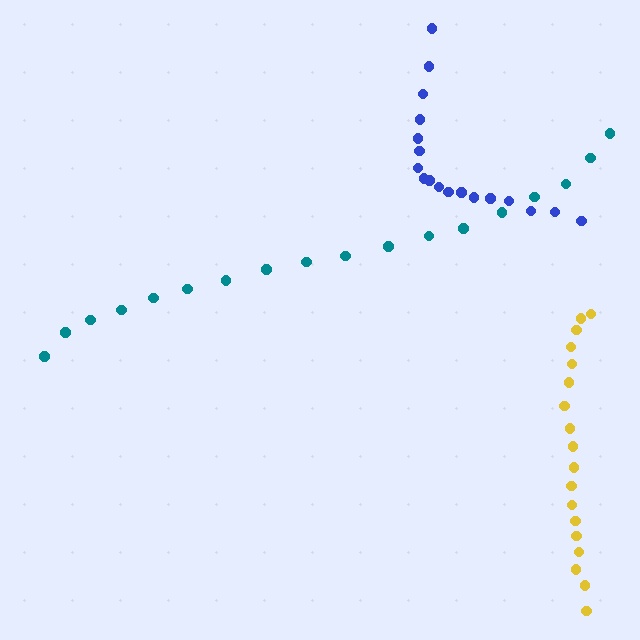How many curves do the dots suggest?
There are 3 distinct paths.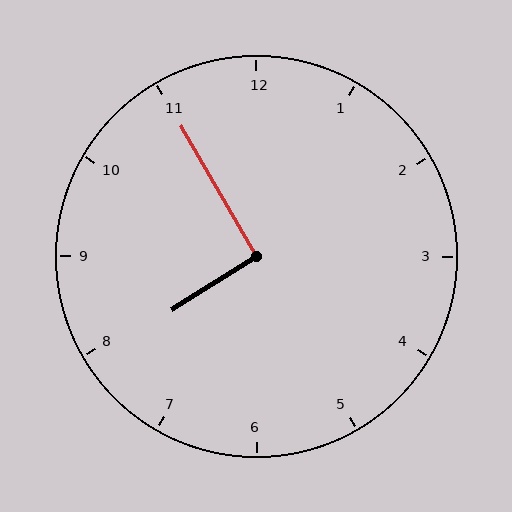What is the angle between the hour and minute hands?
Approximately 92 degrees.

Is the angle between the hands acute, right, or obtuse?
It is right.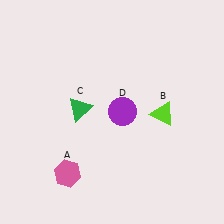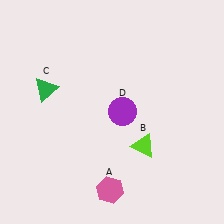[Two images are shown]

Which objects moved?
The objects that moved are: the pink hexagon (A), the lime triangle (B), the green triangle (C).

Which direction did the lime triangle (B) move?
The lime triangle (B) moved down.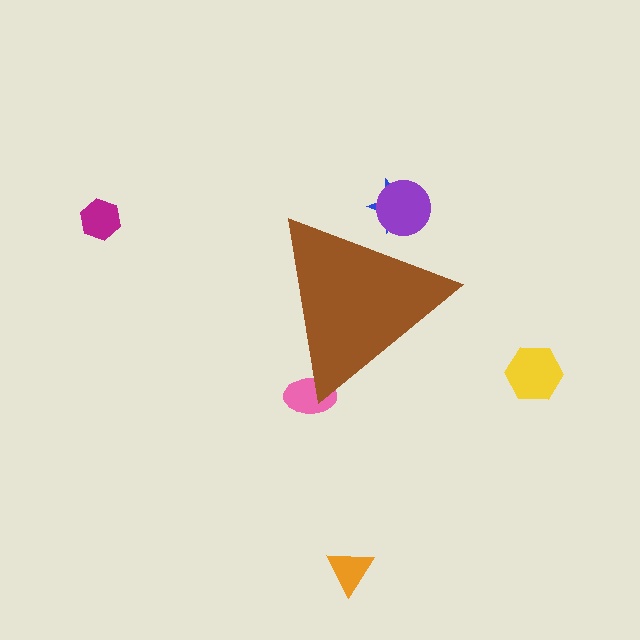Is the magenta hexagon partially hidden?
No, the magenta hexagon is fully visible.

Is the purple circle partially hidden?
Yes, the purple circle is partially hidden behind the brown triangle.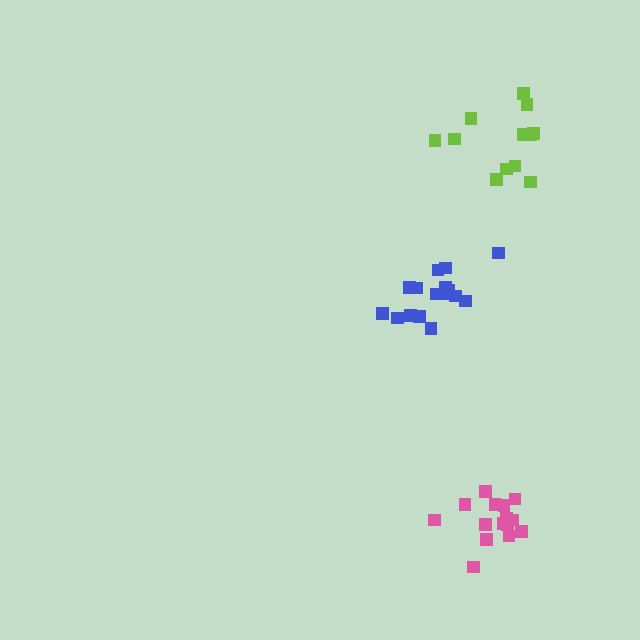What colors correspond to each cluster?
The clusters are colored: lime, blue, pink.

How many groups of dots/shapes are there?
There are 3 groups.